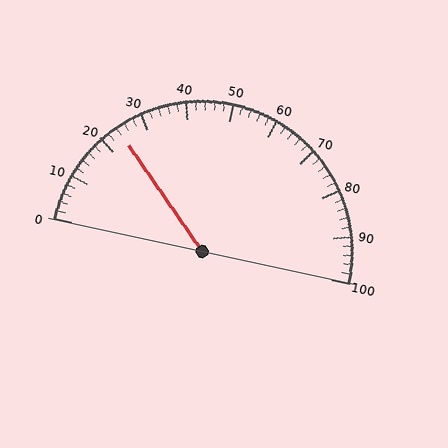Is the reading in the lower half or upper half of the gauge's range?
The reading is in the lower half of the range (0 to 100).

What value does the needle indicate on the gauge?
The needle indicates approximately 24.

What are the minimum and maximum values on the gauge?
The gauge ranges from 0 to 100.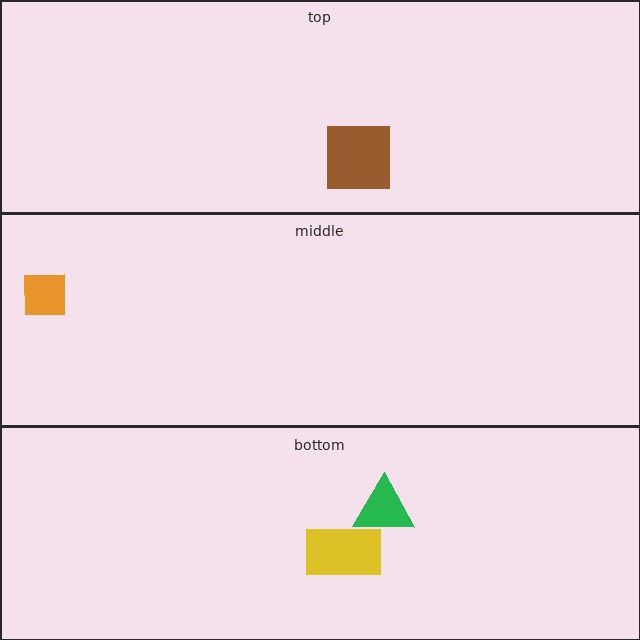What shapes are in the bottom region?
The green triangle, the yellow rectangle.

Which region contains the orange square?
The middle region.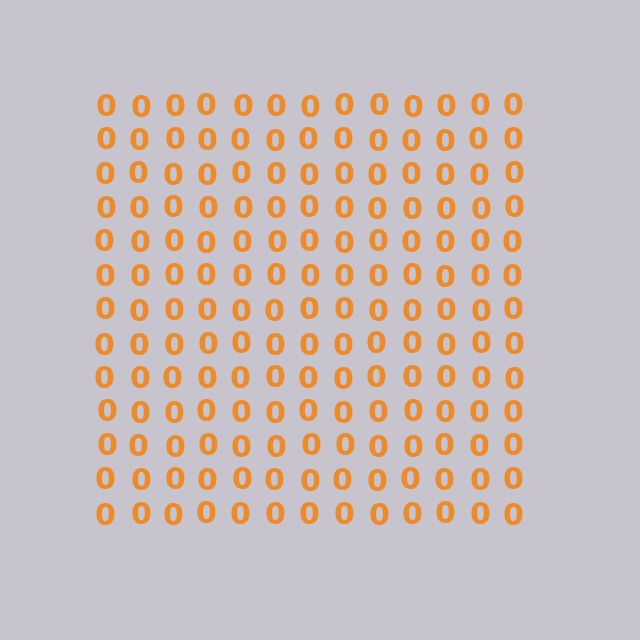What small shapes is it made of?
It is made of small digit 0's.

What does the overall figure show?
The overall figure shows a square.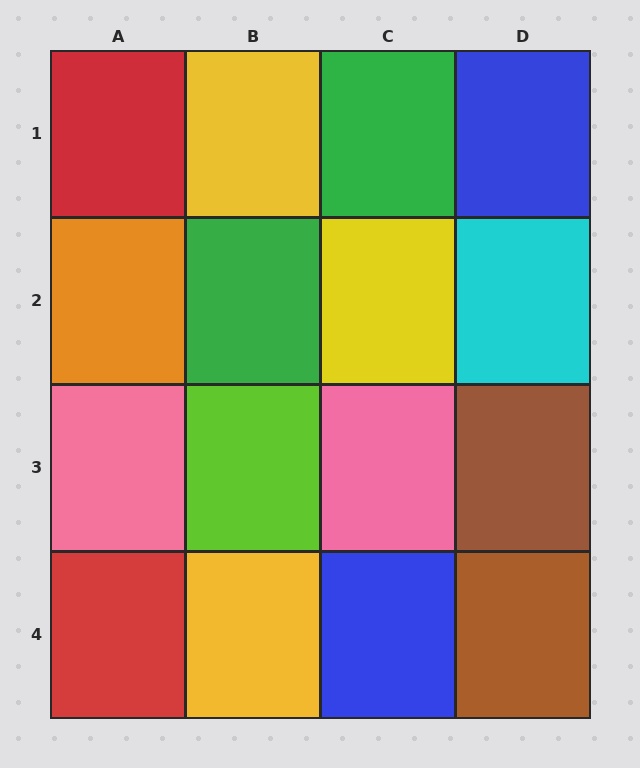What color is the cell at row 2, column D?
Cyan.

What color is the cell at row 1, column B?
Yellow.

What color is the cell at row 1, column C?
Green.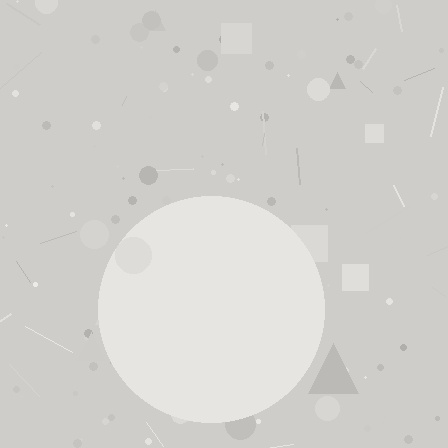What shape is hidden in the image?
A circle is hidden in the image.